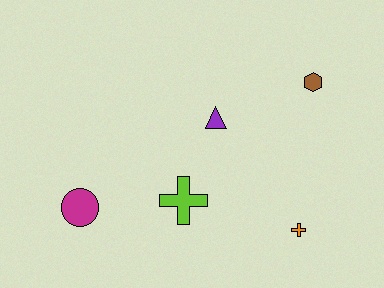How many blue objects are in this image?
There are no blue objects.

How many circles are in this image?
There is 1 circle.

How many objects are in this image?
There are 5 objects.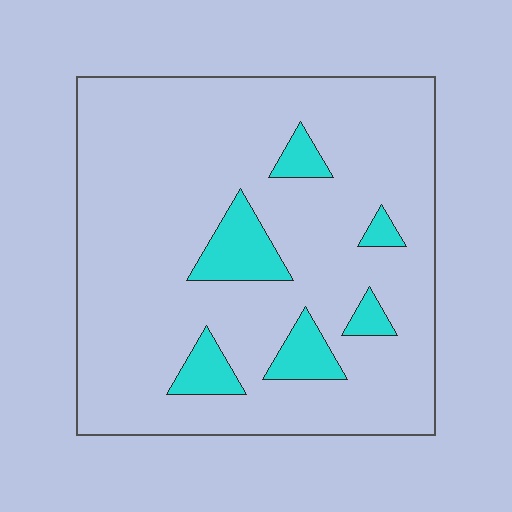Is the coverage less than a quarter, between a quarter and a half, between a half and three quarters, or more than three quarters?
Less than a quarter.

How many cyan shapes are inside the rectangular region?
6.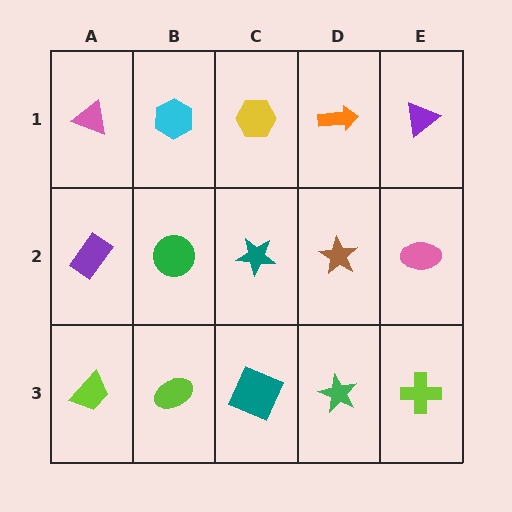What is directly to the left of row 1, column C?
A cyan hexagon.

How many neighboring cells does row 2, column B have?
4.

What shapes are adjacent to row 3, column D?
A brown star (row 2, column D), a teal square (row 3, column C), a lime cross (row 3, column E).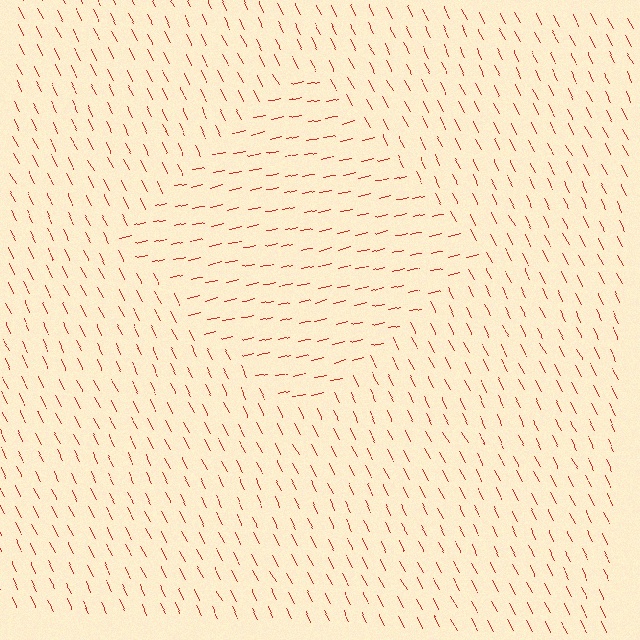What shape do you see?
I see a diamond.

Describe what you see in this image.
The image is filled with small red line segments. A diamond region in the image has lines oriented differently from the surrounding lines, creating a visible texture boundary.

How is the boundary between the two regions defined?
The boundary is defined purely by a change in line orientation (approximately 75 degrees difference). All lines are the same color and thickness.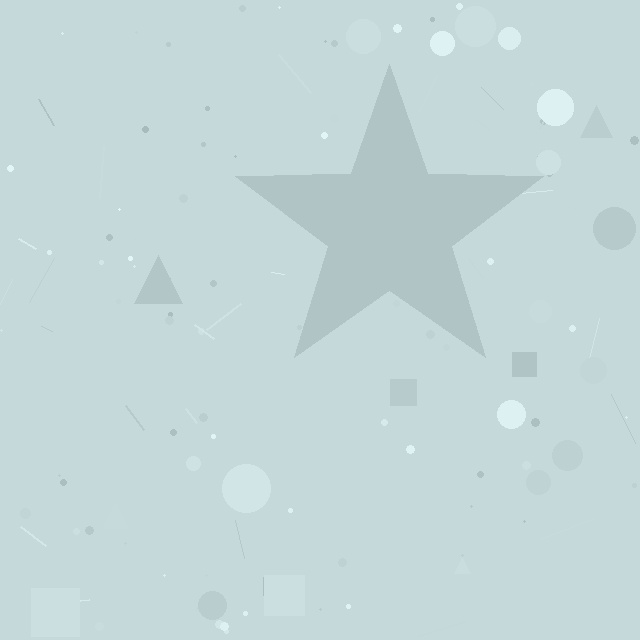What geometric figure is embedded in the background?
A star is embedded in the background.